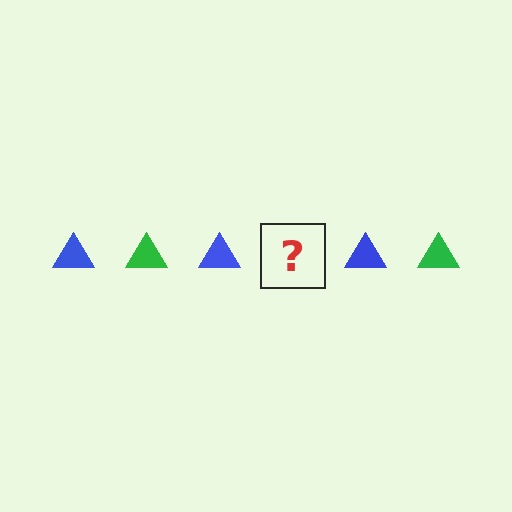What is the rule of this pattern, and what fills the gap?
The rule is that the pattern cycles through blue, green triangles. The gap should be filled with a green triangle.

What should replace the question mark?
The question mark should be replaced with a green triangle.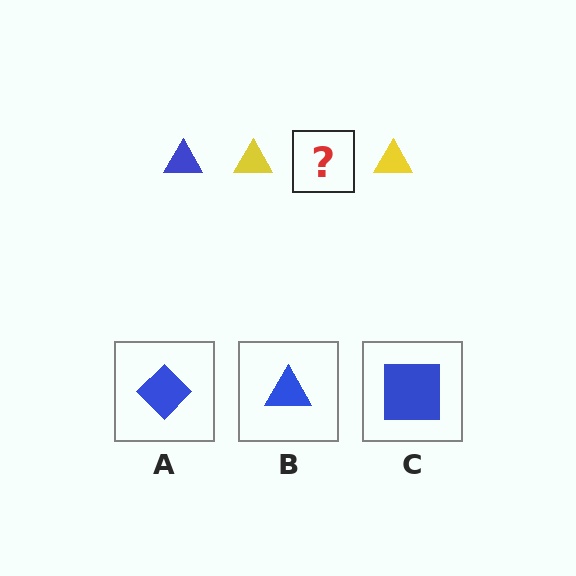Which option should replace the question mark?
Option B.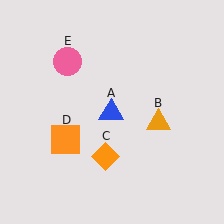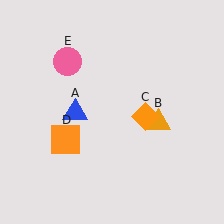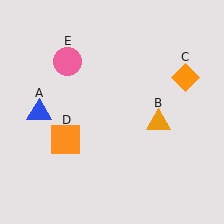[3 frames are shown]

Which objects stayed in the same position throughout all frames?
Orange triangle (object B) and orange square (object D) and pink circle (object E) remained stationary.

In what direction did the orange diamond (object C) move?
The orange diamond (object C) moved up and to the right.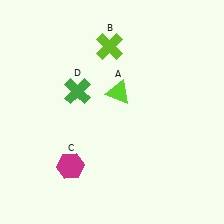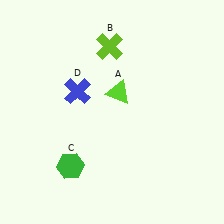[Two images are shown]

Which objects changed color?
C changed from magenta to green. D changed from green to blue.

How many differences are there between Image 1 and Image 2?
There are 2 differences between the two images.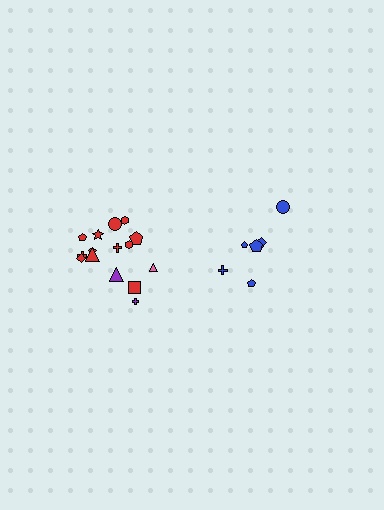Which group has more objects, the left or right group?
The left group.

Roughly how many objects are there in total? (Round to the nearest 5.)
Roughly 20 objects in total.